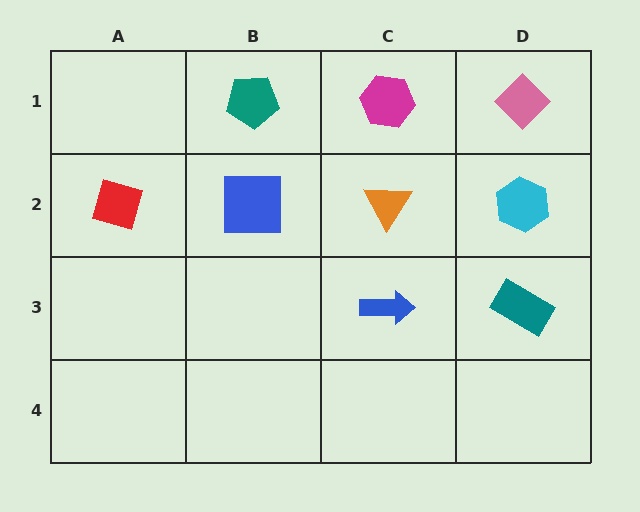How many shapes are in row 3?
2 shapes.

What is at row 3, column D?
A teal rectangle.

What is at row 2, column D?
A cyan hexagon.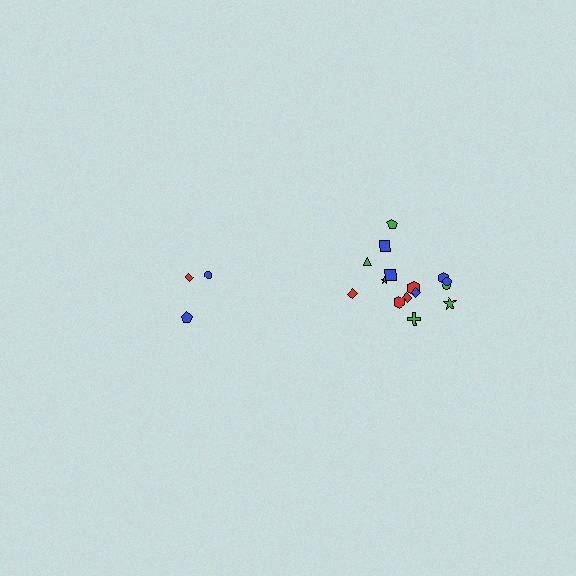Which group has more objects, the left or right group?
The right group.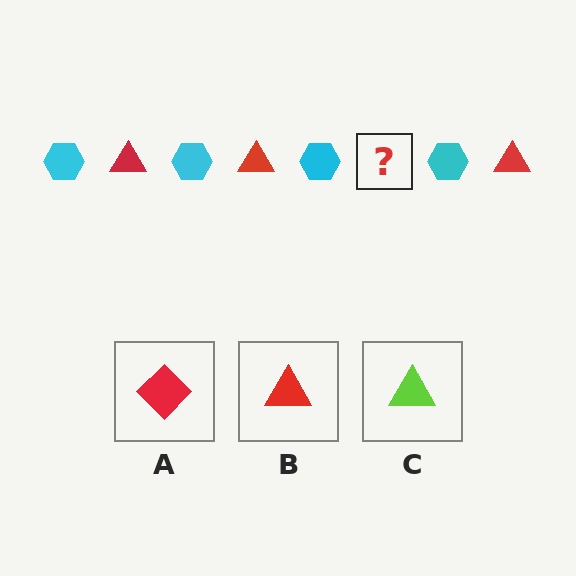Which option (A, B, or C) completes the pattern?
B.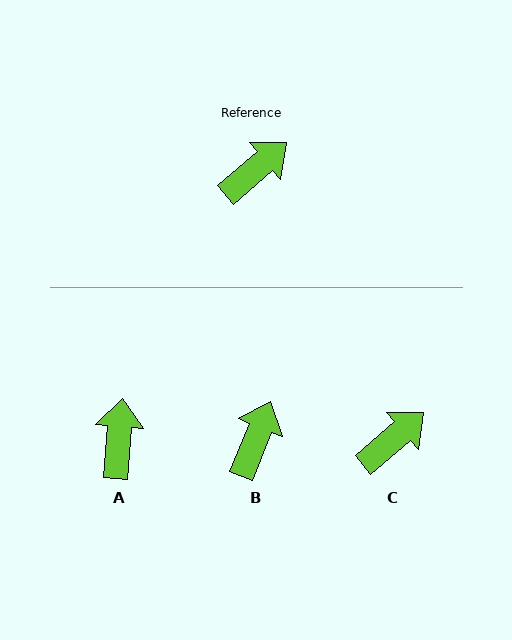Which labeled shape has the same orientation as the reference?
C.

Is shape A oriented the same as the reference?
No, it is off by about 44 degrees.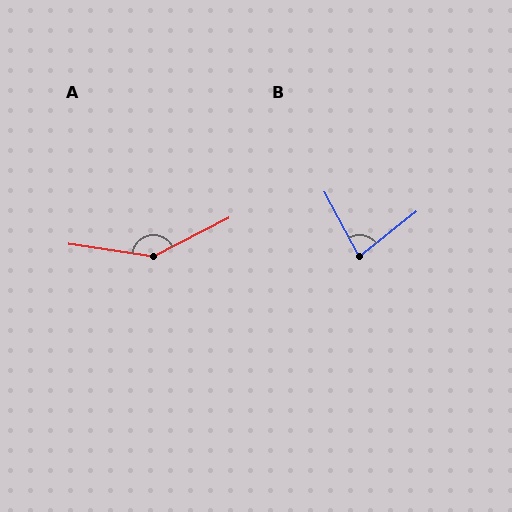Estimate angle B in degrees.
Approximately 80 degrees.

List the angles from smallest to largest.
B (80°), A (145°).